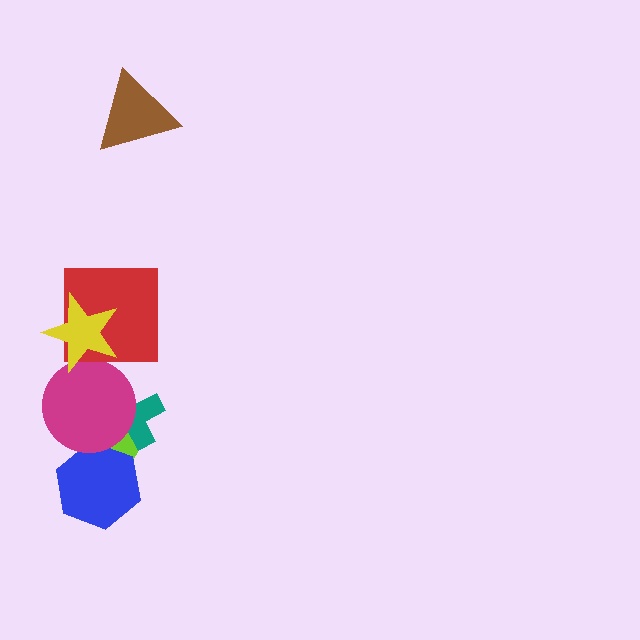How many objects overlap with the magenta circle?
4 objects overlap with the magenta circle.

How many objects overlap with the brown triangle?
0 objects overlap with the brown triangle.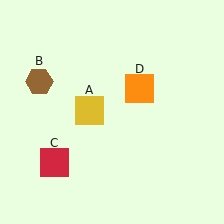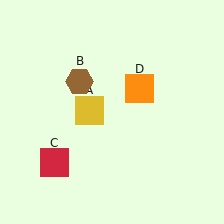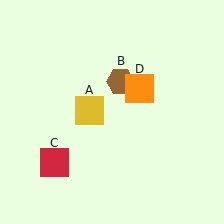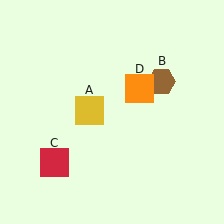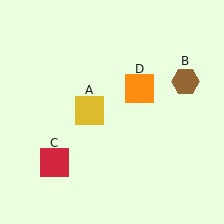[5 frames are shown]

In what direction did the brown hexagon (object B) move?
The brown hexagon (object B) moved right.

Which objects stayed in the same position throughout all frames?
Yellow square (object A) and red square (object C) and orange square (object D) remained stationary.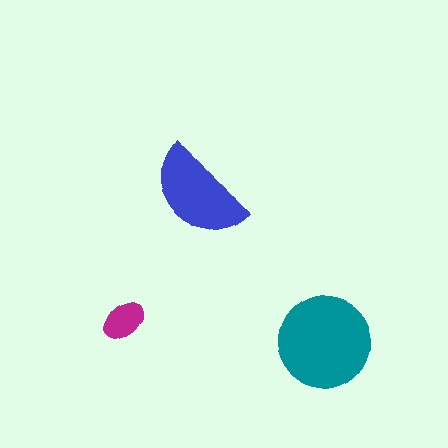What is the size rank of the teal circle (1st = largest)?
1st.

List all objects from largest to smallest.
The teal circle, the blue semicircle, the magenta ellipse.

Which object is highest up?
The blue semicircle is topmost.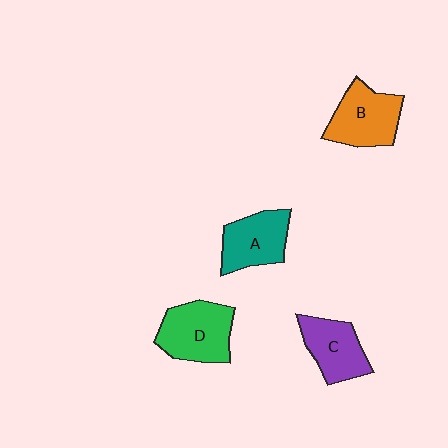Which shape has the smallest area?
Shape C (purple).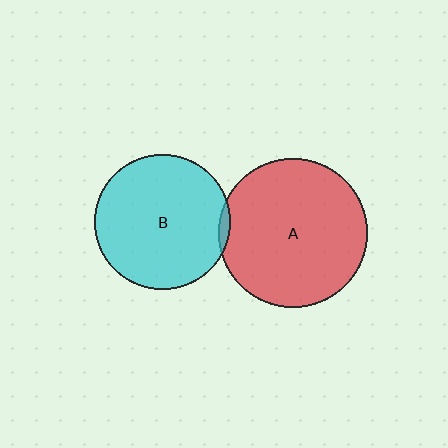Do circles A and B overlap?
Yes.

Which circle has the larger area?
Circle A (red).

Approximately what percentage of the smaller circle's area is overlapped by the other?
Approximately 5%.